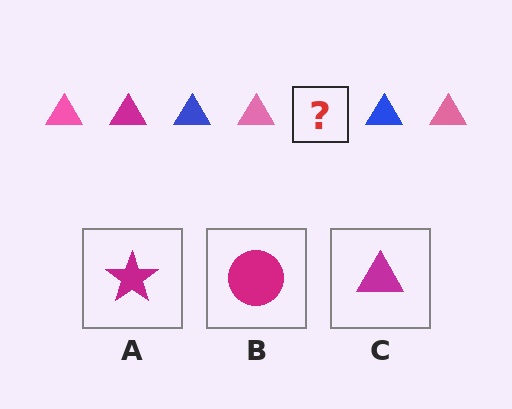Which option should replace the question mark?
Option C.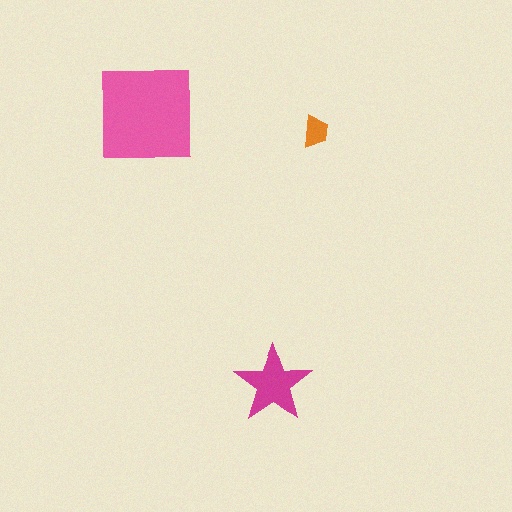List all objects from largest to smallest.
The pink square, the magenta star, the orange trapezoid.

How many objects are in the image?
There are 3 objects in the image.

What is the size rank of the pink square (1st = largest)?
1st.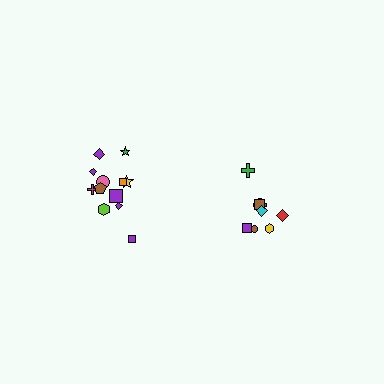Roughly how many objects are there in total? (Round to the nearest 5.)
Roughly 20 objects in total.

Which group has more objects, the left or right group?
The left group.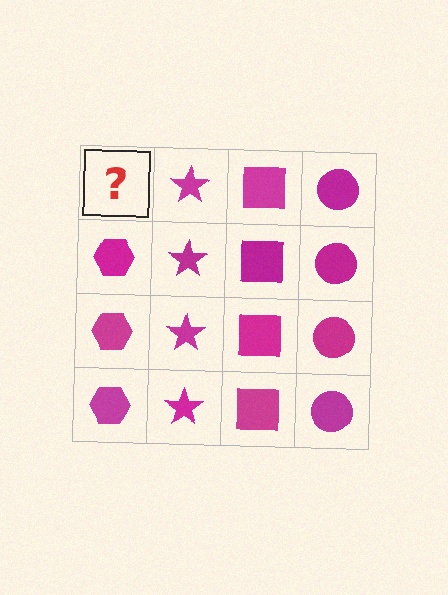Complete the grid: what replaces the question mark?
The question mark should be replaced with a magenta hexagon.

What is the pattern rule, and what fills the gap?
The rule is that each column has a consistent shape. The gap should be filled with a magenta hexagon.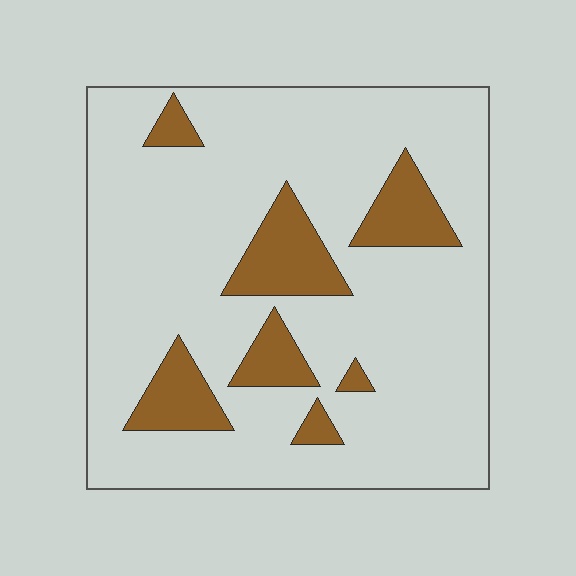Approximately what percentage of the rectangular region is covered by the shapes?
Approximately 15%.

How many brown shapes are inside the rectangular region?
7.